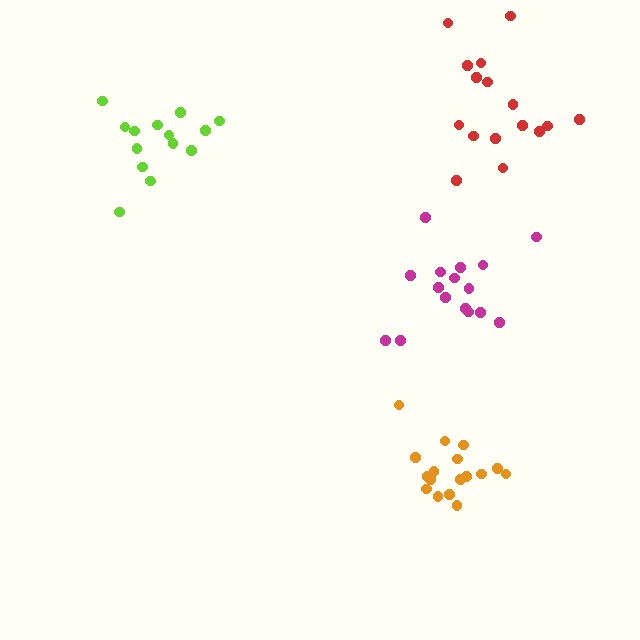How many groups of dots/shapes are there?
There are 4 groups.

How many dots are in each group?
Group 1: 14 dots, Group 2: 17 dots, Group 3: 16 dots, Group 4: 16 dots (63 total).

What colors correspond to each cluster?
The clusters are colored: lime, orange, red, magenta.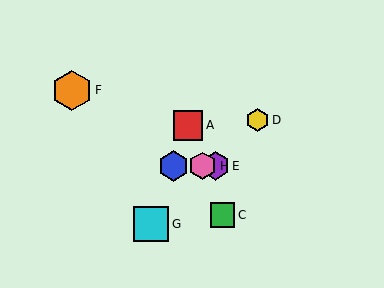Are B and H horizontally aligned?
Yes, both are at y≈166.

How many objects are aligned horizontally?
3 objects (B, E, H) are aligned horizontally.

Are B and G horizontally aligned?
No, B is at y≈166 and G is at y≈224.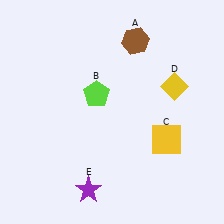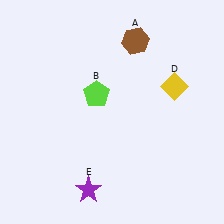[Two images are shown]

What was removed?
The yellow square (C) was removed in Image 2.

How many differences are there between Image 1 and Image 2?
There is 1 difference between the two images.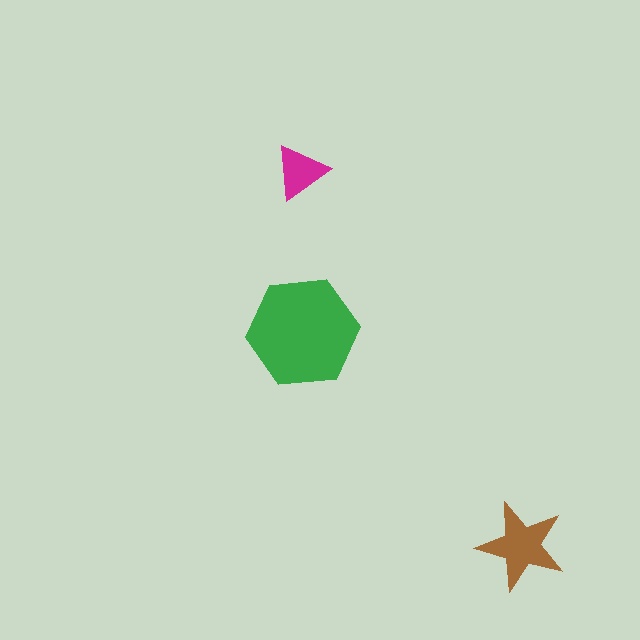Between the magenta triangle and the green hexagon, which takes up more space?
The green hexagon.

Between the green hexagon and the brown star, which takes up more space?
The green hexagon.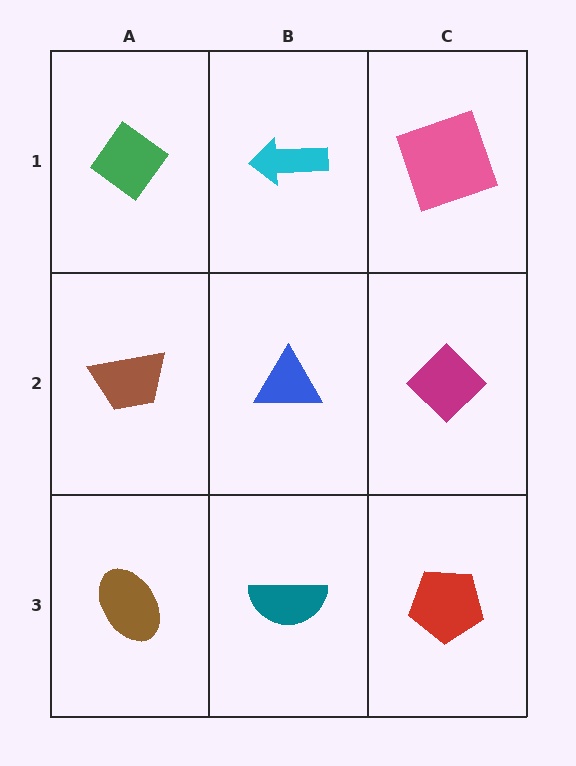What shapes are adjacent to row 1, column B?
A blue triangle (row 2, column B), a green diamond (row 1, column A), a pink square (row 1, column C).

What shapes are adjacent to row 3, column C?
A magenta diamond (row 2, column C), a teal semicircle (row 3, column B).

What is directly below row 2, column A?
A brown ellipse.